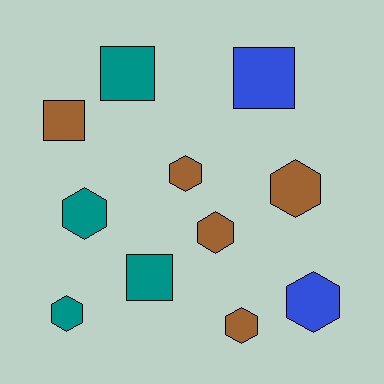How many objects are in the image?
There are 11 objects.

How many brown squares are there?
There is 1 brown square.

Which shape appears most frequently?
Hexagon, with 7 objects.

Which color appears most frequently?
Brown, with 5 objects.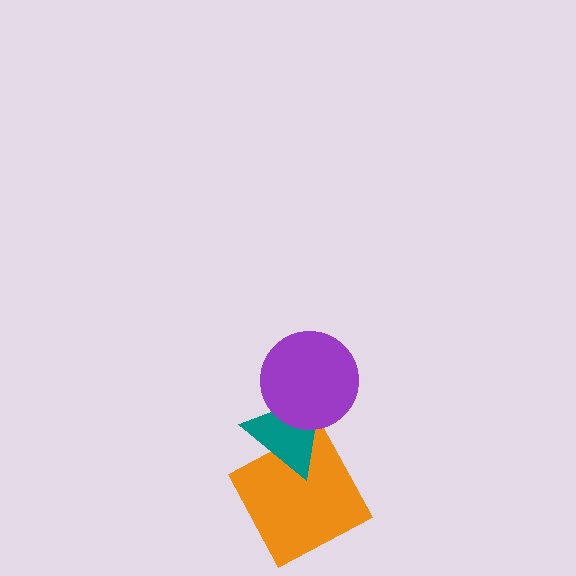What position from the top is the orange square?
The orange square is 3rd from the top.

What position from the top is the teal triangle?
The teal triangle is 2nd from the top.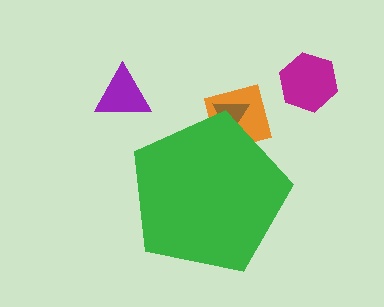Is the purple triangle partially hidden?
No, the purple triangle is fully visible.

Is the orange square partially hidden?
Yes, the orange square is partially hidden behind the green pentagon.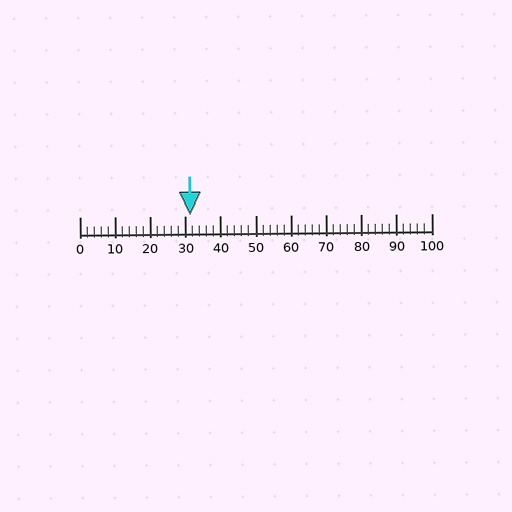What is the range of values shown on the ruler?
The ruler shows values from 0 to 100.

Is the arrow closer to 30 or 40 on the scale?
The arrow is closer to 30.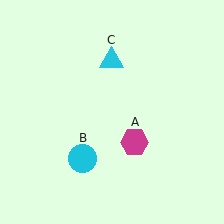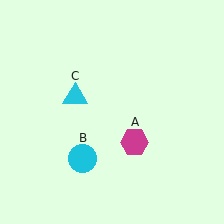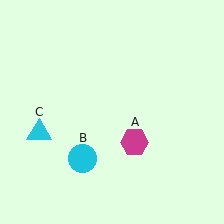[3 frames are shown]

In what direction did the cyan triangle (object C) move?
The cyan triangle (object C) moved down and to the left.